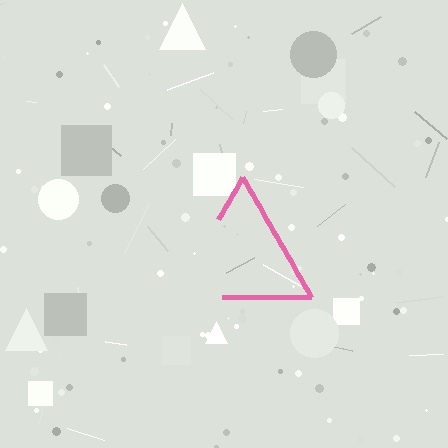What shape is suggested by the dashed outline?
The dashed outline suggests a triangle.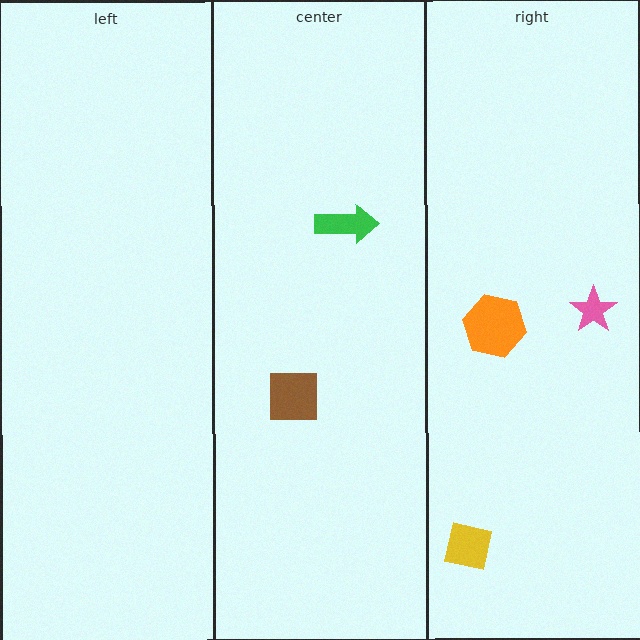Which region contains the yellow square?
The right region.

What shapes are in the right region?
The yellow square, the pink star, the orange hexagon.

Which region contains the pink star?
The right region.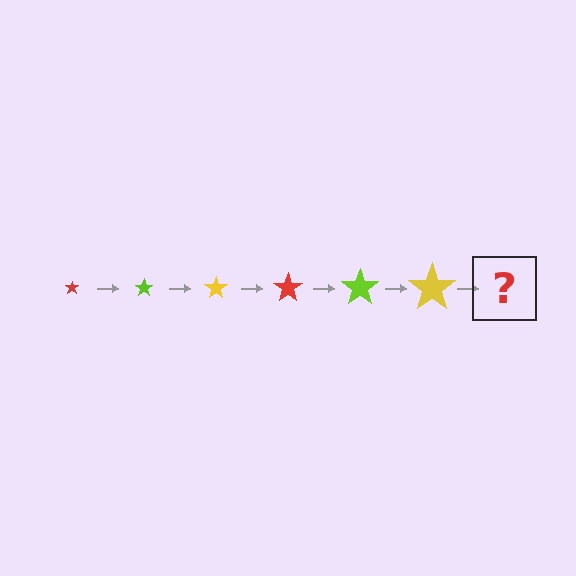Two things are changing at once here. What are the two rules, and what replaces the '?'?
The two rules are that the star grows larger each step and the color cycles through red, lime, and yellow. The '?' should be a red star, larger than the previous one.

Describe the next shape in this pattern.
It should be a red star, larger than the previous one.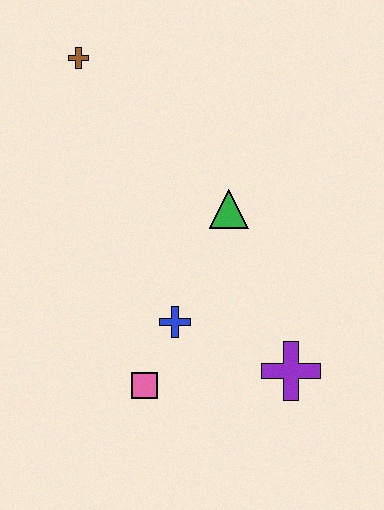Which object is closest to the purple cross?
The blue cross is closest to the purple cross.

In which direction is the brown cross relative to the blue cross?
The brown cross is above the blue cross.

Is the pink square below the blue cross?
Yes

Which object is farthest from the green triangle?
The brown cross is farthest from the green triangle.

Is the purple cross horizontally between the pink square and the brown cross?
No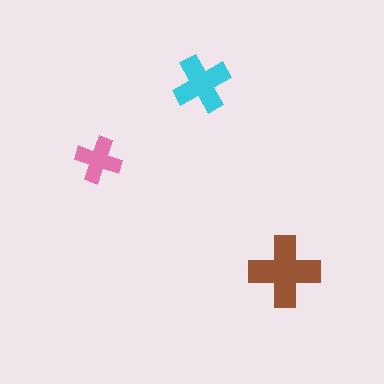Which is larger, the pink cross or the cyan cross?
The cyan one.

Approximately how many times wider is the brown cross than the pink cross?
About 1.5 times wider.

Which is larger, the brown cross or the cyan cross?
The brown one.